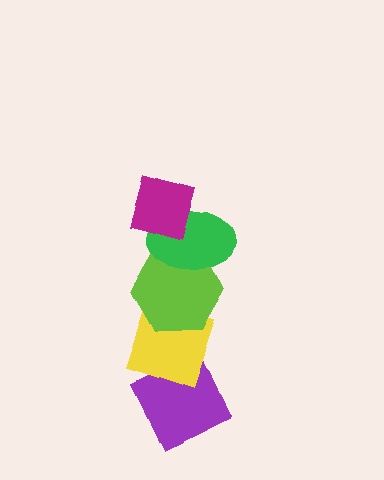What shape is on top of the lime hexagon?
The green ellipse is on top of the lime hexagon.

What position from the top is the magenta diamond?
The magenta diamond is 1st from the top.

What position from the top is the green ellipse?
The green ellipse is 2nd from the top.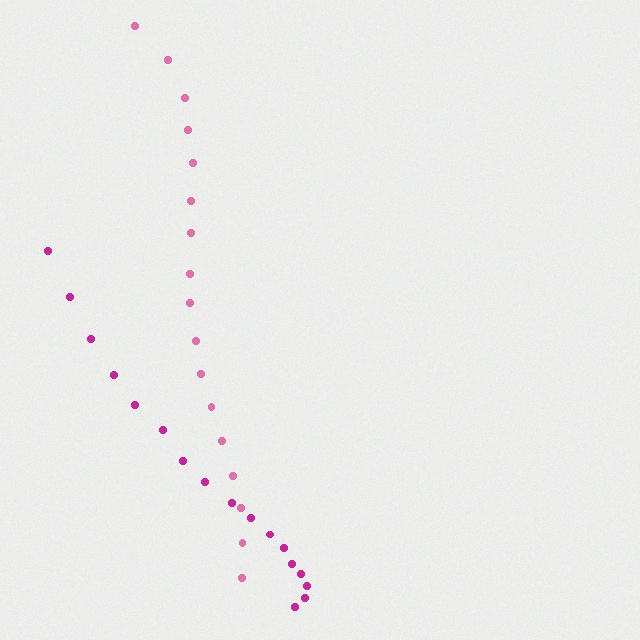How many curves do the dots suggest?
There are 2 distinct paths.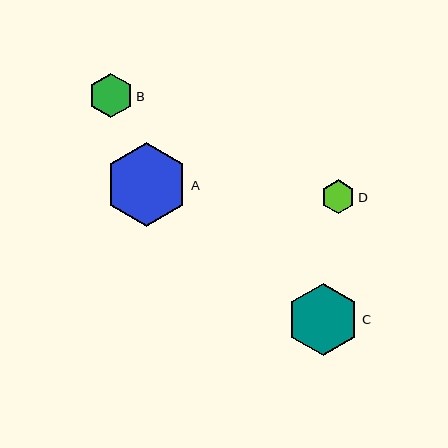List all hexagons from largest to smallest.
From largest to smallest: A, C, B, D.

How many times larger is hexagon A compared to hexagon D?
Hexagon A is approximately 2.5 times the size of hexagon D.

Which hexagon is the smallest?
Hexagon D is the smallest with a size of approximately 34 pixels.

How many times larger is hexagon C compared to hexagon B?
Hexagon C is approximately 1.6 times the size of hexagon B.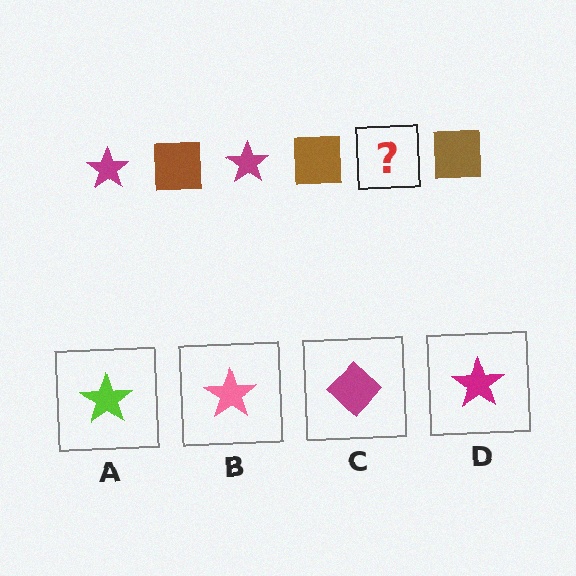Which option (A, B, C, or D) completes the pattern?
D.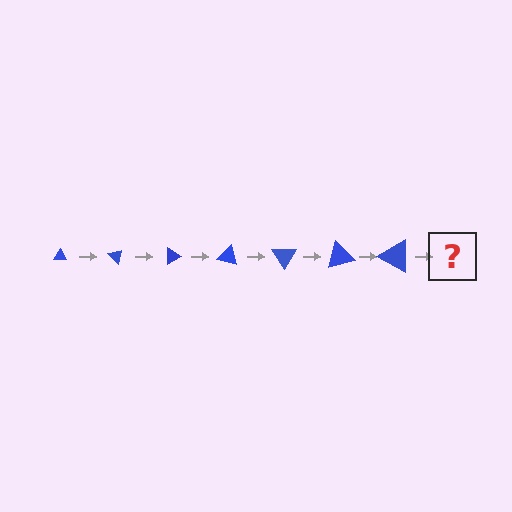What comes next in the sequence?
The next element should be a triangle, larger than the previous one and rotated 315 degrees from the start.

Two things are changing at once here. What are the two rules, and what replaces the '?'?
The two rules are that the triangle grows larger each step and it rotates 45 degrees each step. The '?' should be a triangle, larger than the previous one and rotated 315 degrees from the start.